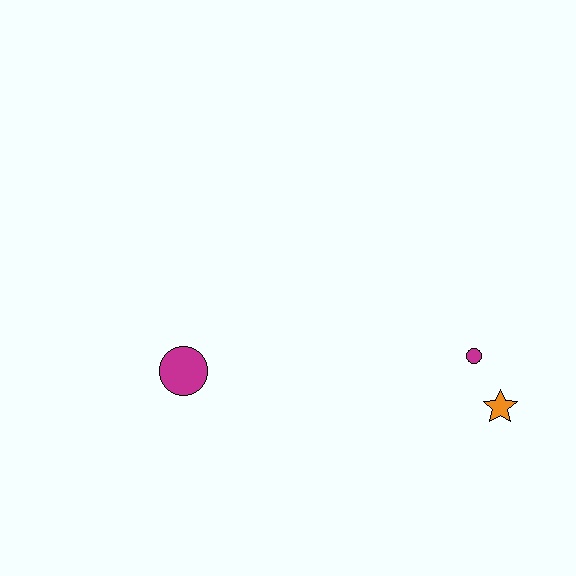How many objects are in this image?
There are 3 objects.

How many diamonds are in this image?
There are no diamonds.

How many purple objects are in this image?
There are no purple objects.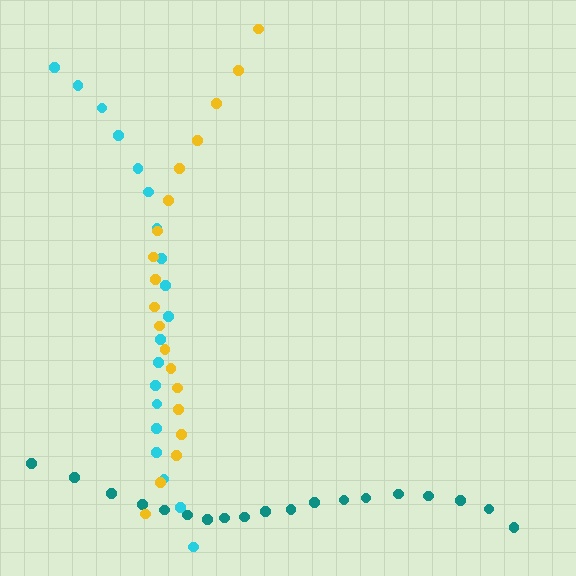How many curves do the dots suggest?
There are 3 distinct paths.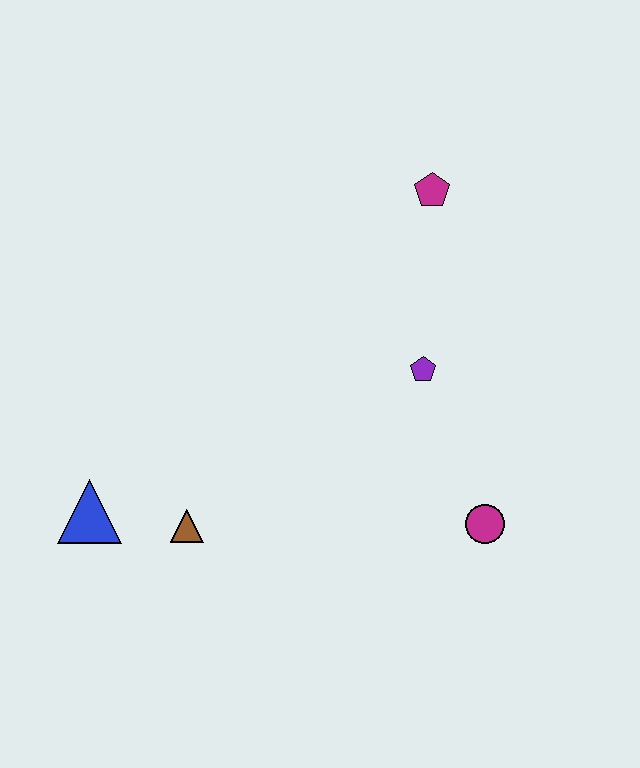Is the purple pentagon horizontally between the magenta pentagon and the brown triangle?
Yes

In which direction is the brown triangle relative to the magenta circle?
The brown triangle is to the left of the magenta circle.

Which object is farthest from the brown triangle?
The magenta pentagon is farthest from the brown triangle.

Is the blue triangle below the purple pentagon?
Yes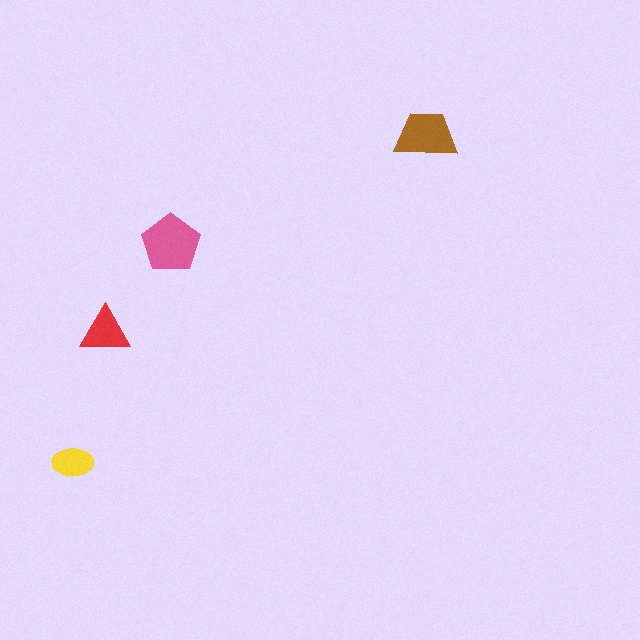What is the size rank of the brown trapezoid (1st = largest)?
2nd.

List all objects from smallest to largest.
The yellow ellipse, the red triangle, the brown trapezoid, the pink pentagon.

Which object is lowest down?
The yellow ellipse is bottommost.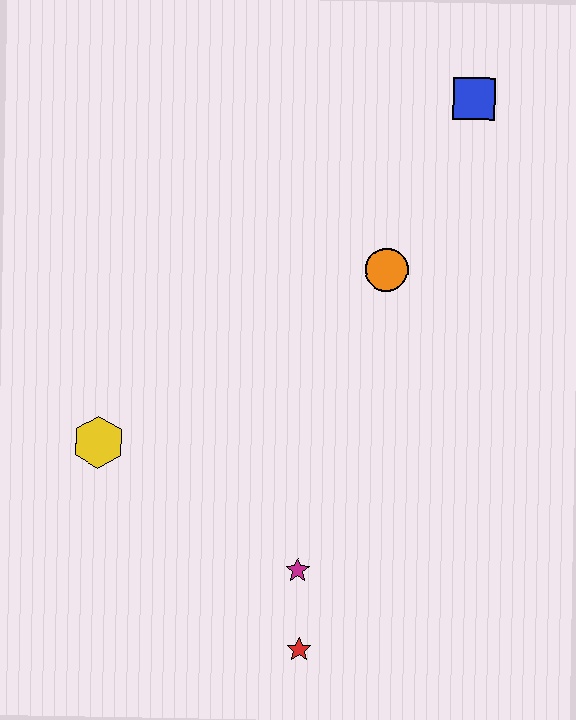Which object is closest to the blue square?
The orange circle is closest to the blue square.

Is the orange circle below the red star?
No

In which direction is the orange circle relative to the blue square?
The orange circle is below the blue square.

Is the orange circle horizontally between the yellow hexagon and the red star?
No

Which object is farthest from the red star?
The blue square is farthest from the red star.